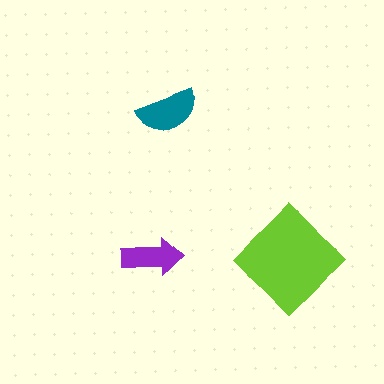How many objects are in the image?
There are 3 objects in the image.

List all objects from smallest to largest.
The purple arrow, the teal semicircle, the lime diamond.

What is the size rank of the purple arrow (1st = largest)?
3rd.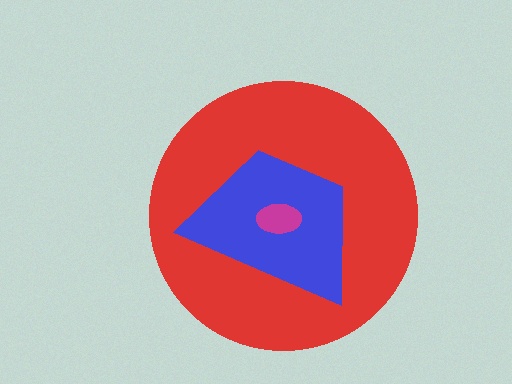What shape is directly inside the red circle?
The blue trapezoid.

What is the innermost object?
The magenta ellipse.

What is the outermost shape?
The red circle.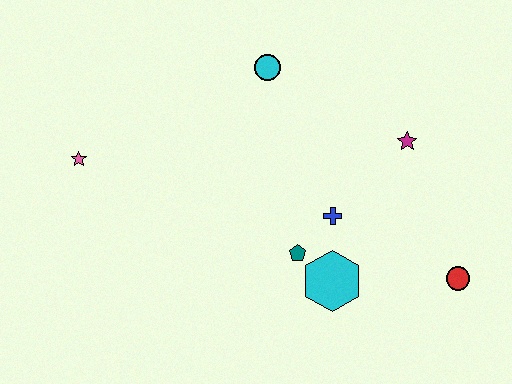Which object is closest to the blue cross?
The teal pentagon is closest to the blue cross.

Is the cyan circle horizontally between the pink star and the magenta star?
Yes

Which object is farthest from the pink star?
The red circle is farthest from the pink star.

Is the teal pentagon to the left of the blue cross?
Yes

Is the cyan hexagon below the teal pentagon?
Yes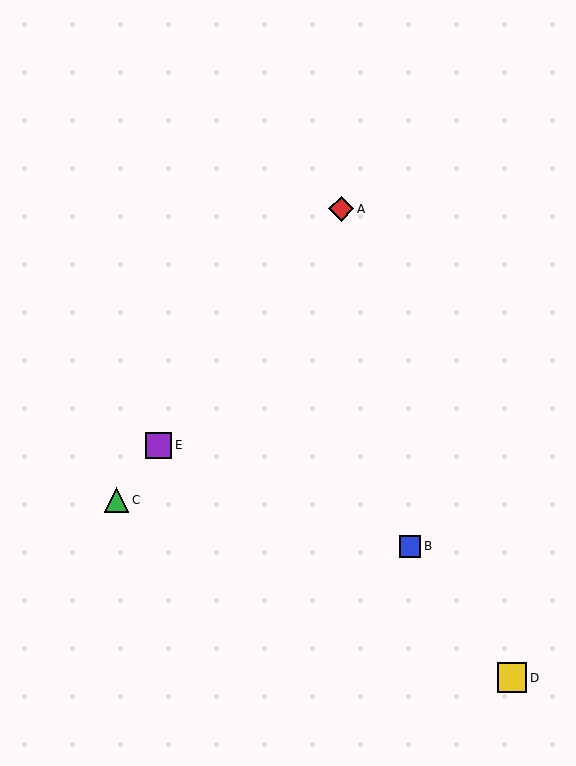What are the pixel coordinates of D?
Object D is at (512, 678).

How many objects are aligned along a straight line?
3 objects (A, C, E) are aligned along a straight line.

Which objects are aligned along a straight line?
Objects A, C, E are aligned along a straight line.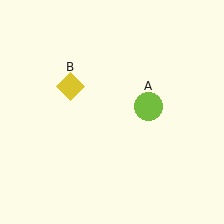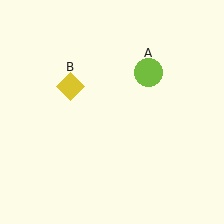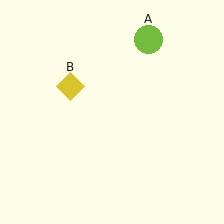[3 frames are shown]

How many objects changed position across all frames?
1 object changed position: lime circle (object A).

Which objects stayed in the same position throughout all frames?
Yellow diamond (object B) remained stationary.